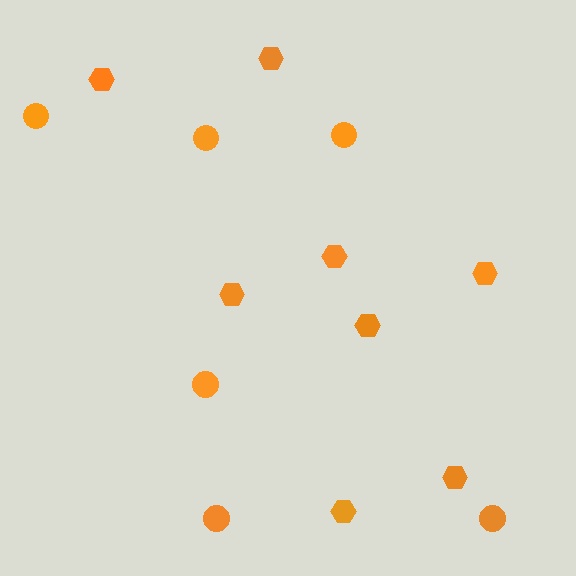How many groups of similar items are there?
There are 2 groups: one group of circles (6) and one group of hexagons (8).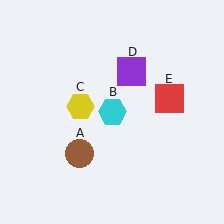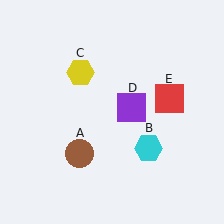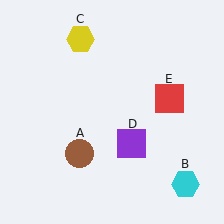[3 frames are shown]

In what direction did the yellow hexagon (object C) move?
The yellow hexagon (object C) moved up.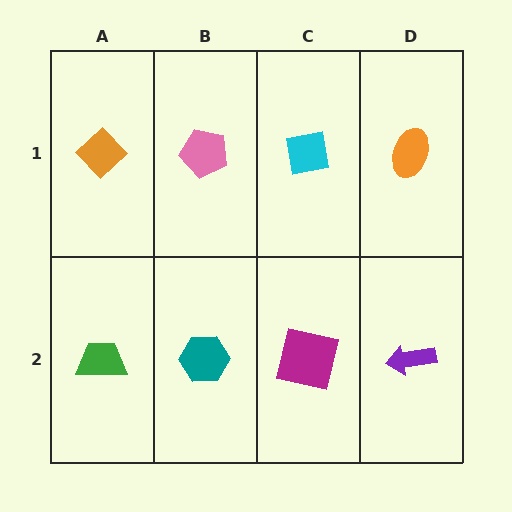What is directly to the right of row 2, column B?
A magenta square.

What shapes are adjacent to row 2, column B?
A pink pentagon (row 1, column B), a green trapezoid (row 2, column A), a magenta square (row 2, column C).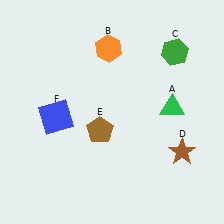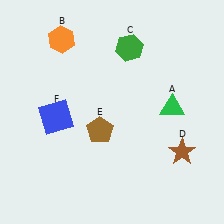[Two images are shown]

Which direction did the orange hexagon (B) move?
The orange hexagon (B) moved left.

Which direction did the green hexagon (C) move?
The green hexagon (C) moved left.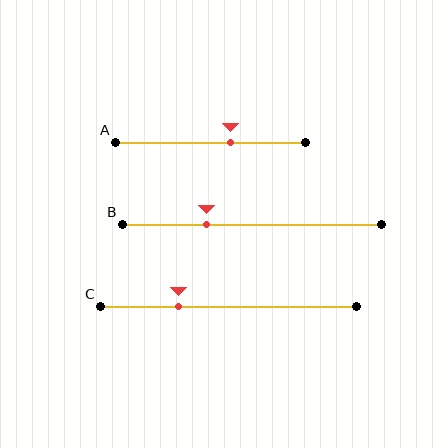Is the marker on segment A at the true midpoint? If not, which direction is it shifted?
No, the marker on segment A is shifted to the right by about 10% of the segment length.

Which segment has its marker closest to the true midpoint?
Segment A has its marker closest to the true midpoint.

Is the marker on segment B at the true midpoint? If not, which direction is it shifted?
No, the marker on segment B is shifted to the left by about 17% of the segment length.